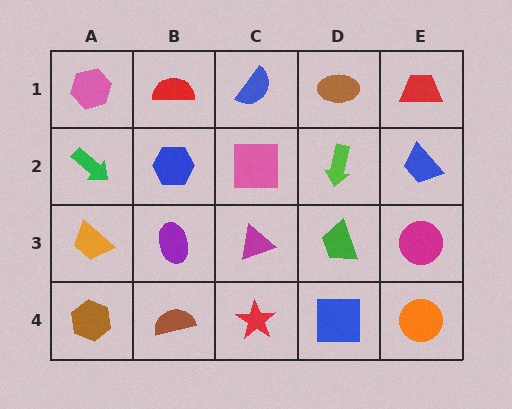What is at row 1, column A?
A pink hexagon.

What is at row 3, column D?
A green trapezoid.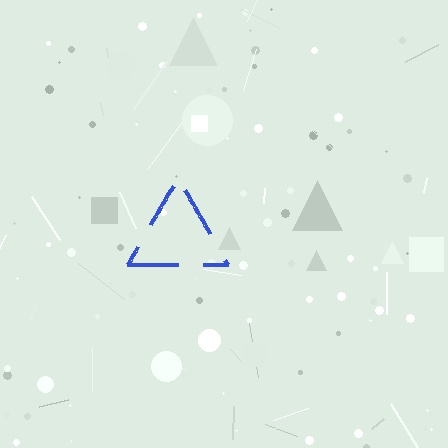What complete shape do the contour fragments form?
The contour fragments form a triangle.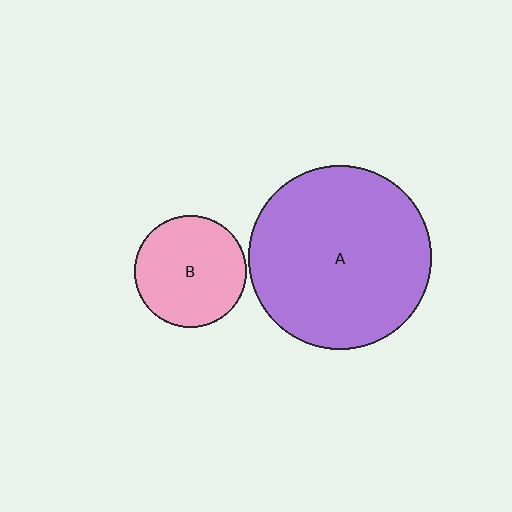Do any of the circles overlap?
No, none of the circles overlap.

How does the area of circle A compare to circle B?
Approximately 2.7 times.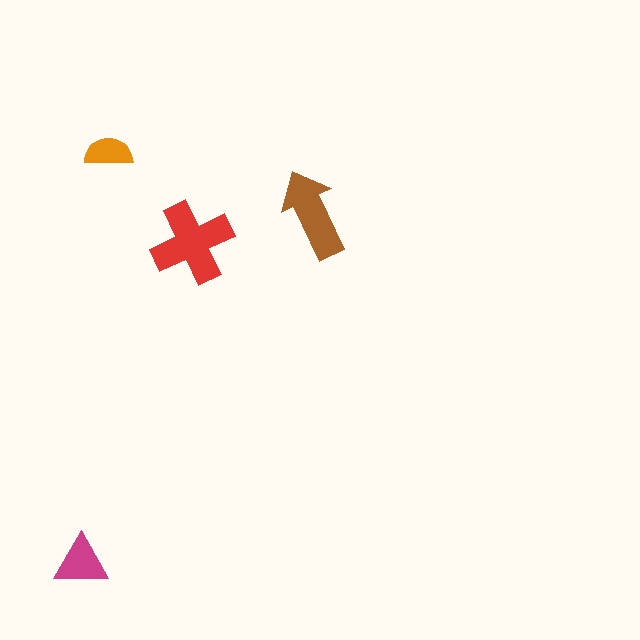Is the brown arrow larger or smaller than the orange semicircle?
Larger.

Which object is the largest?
The red cross.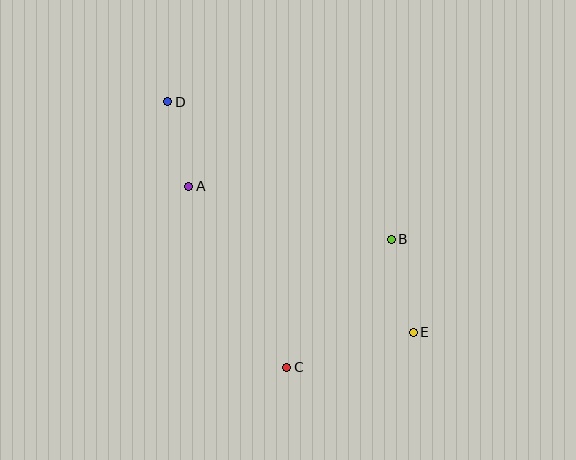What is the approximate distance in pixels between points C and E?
The distance between C and E is approximately 131 pixels.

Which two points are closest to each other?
Points A and D are closest to each other.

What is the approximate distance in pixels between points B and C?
The distance between B and C is approximately 165 pixels.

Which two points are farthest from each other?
Points D and E are farthest from each other.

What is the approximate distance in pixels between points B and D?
The distance between B and D is approximately 263 pixels.